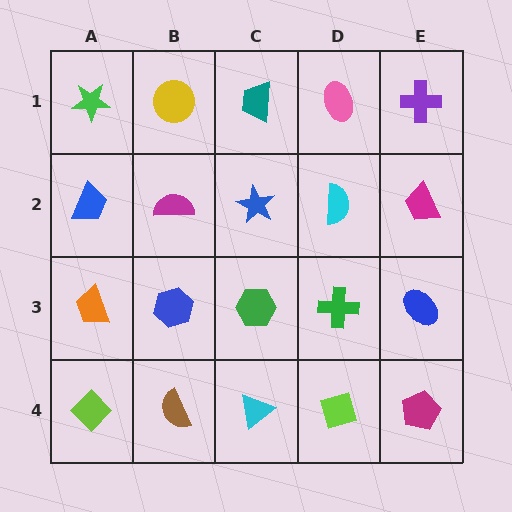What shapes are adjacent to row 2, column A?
A green star (row 1, column A), an orange trapezoid (row 3, column A), a magenta semicircle (row 2, column B).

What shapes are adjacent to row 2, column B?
A yellow circle (row 1, column B), a blue hexagon (row 3, column B), a blue trapezoid (row 2, column A), a blue star (row 2, column C).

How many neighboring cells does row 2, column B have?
4.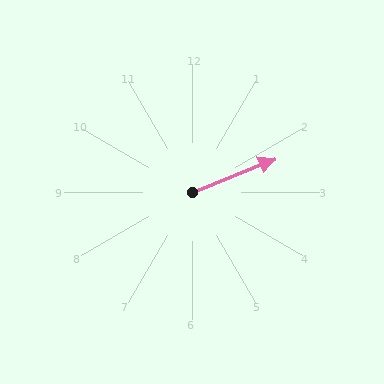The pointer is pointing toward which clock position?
Roughly 2 o'clock.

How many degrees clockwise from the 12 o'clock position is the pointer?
Approximately 68 degrees.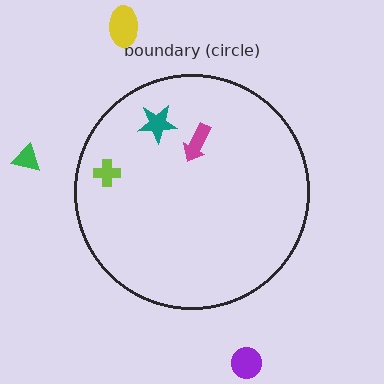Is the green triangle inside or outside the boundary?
Outside.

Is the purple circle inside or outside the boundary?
Outside.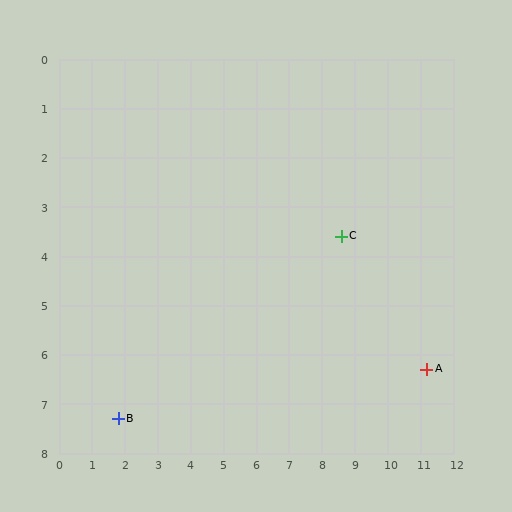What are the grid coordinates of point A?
Point A is at approximately (11.2, 6.3).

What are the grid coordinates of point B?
Point B is at approximately (1.8, 7.3).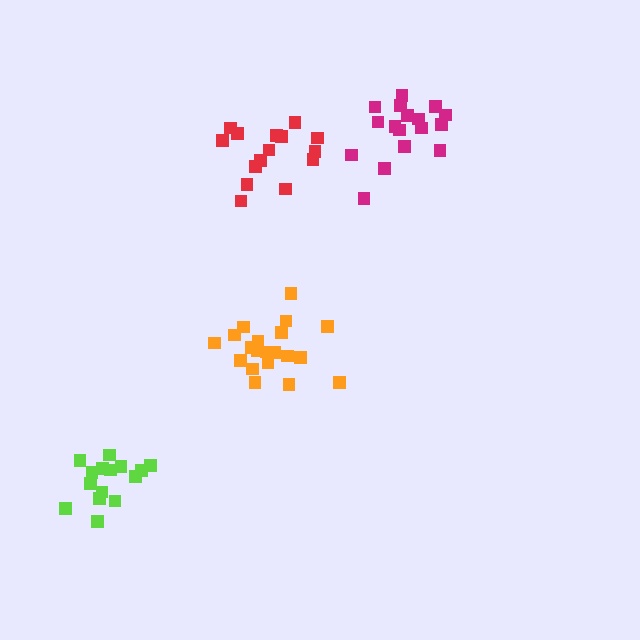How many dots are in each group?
Group 1: 21 dots, Group 2: 15 dots, Group 3: 15 dots, Group 4: 17 dots (68 total).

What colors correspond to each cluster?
The clusters are colored: orange, lime, red, magenta.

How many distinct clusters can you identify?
There are 4 distinct clusters.